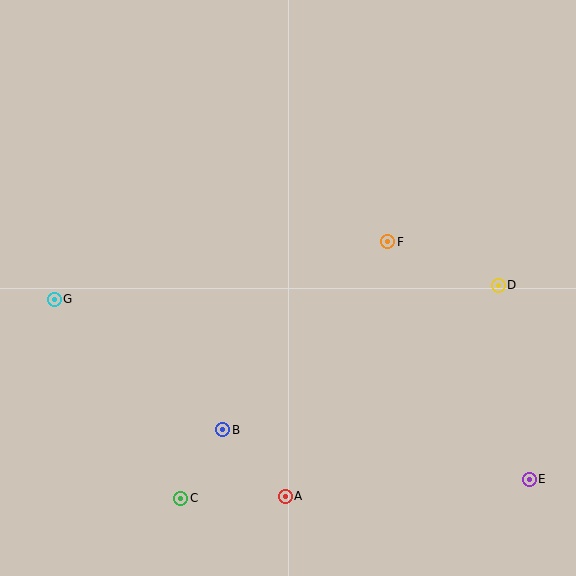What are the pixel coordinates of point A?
Point A is at (285, 496).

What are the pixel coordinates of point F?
Point F is at (388, 242).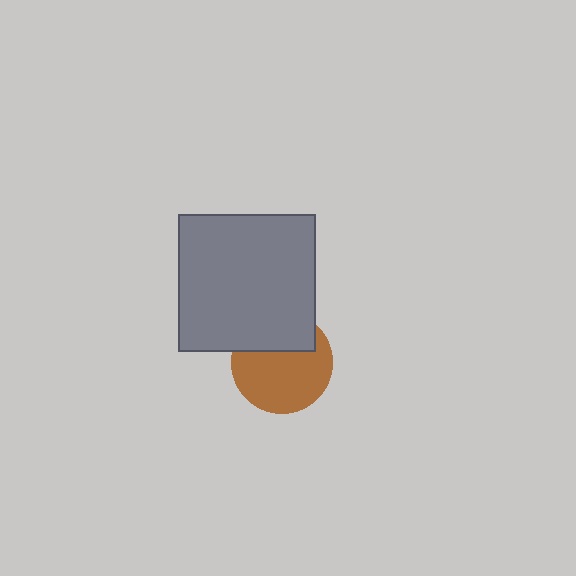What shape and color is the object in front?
The object in front is a gray square.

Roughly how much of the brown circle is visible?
Most of it is visible (roughly 67%).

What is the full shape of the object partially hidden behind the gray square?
The partially hidden object is a brown circle.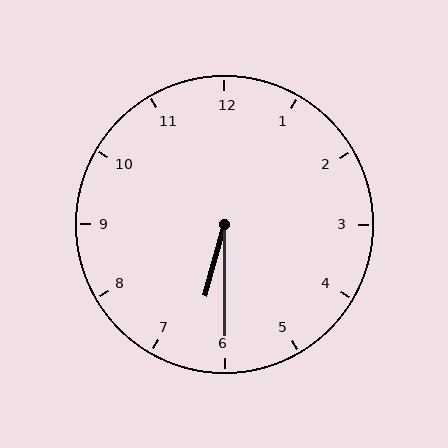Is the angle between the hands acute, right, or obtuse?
It is acute.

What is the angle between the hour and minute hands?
Approximately 15 degrees.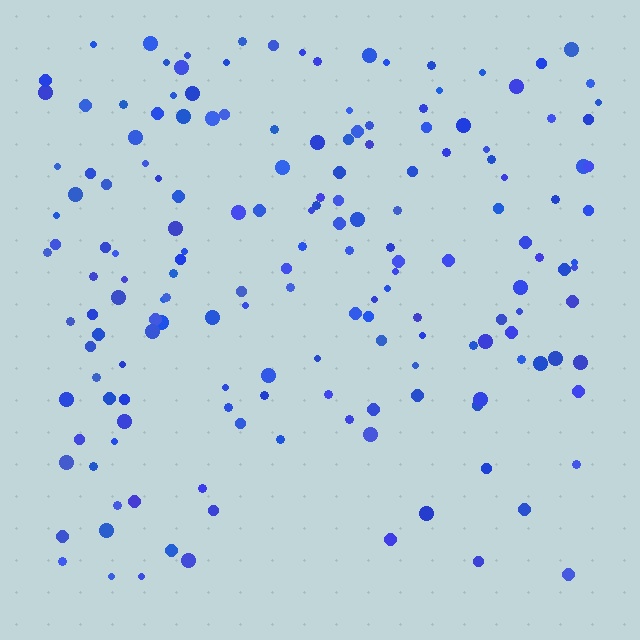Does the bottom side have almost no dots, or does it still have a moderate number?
Still a moderate number, just noticeably fewer than the top.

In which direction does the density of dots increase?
From bottom to top, with the top side densest.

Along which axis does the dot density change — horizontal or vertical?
Vertical.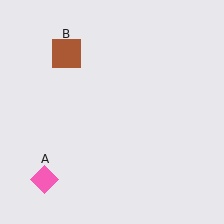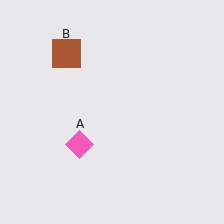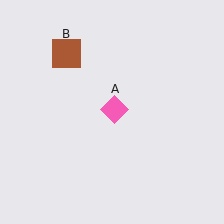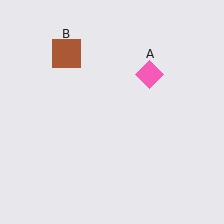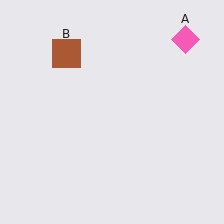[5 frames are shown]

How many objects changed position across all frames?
1 object changed position: pink diamond (object A).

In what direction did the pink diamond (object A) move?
The pink diamond (object A) moved up and to the right.